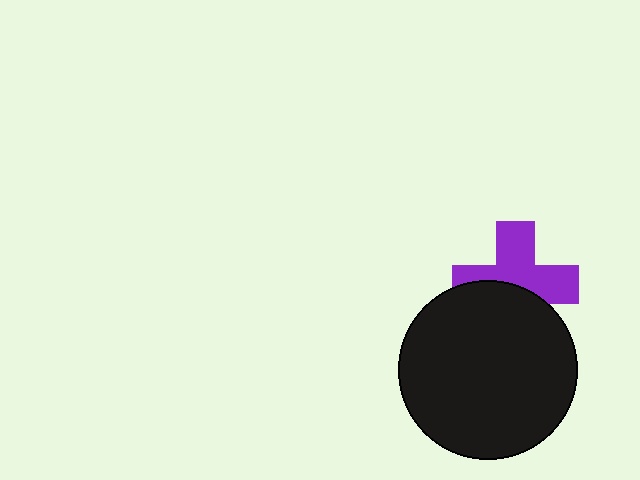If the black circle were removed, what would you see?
You would see the complete purple cross.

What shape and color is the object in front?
The object in front is a black circle.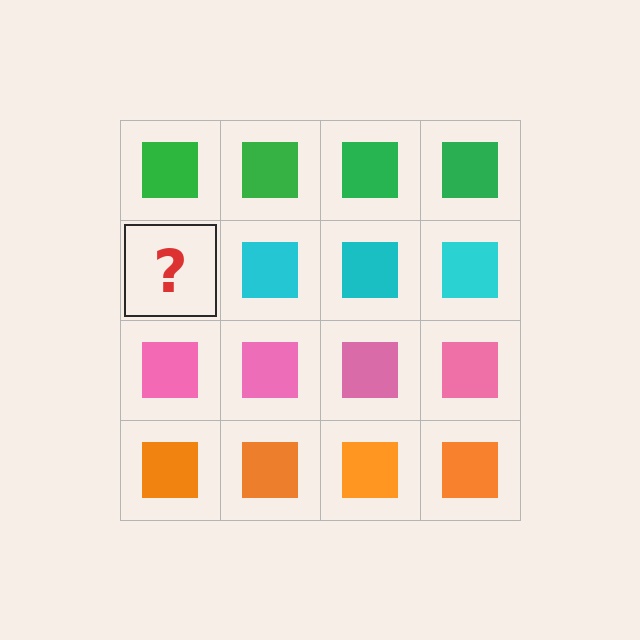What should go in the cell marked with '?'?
The missing cell should contain a cyan square.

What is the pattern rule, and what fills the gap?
The rule is that each row has a consistent color. The gap should be filled with a cyan square.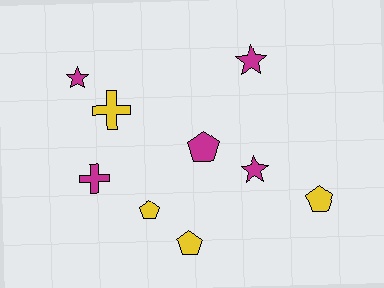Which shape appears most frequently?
Pentagon, with 4 objects.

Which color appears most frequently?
Magenta, with 5 objects.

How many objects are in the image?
There are 9 objects.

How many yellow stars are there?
There are no yellow stars.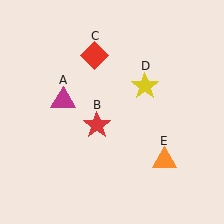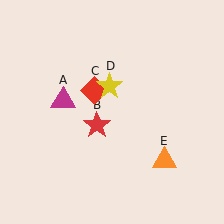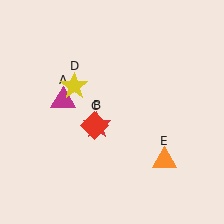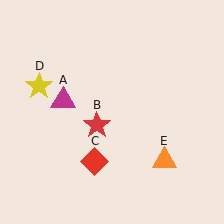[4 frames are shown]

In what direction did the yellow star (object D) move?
The yellow star (object D) moved left.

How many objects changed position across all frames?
2 objects changed position: red diamond (object C), yellow star (object D).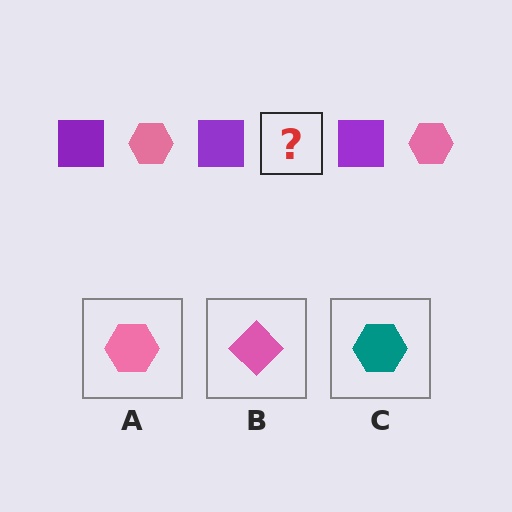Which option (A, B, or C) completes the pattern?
A.